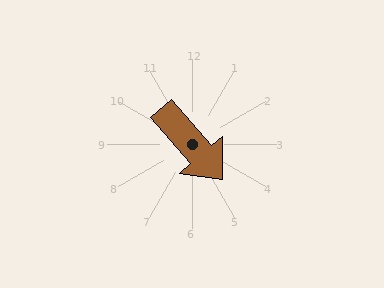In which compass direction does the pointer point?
Southeast.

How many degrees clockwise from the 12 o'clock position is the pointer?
Approximately 139 degrees.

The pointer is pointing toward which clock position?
Roughly 5 o'clock.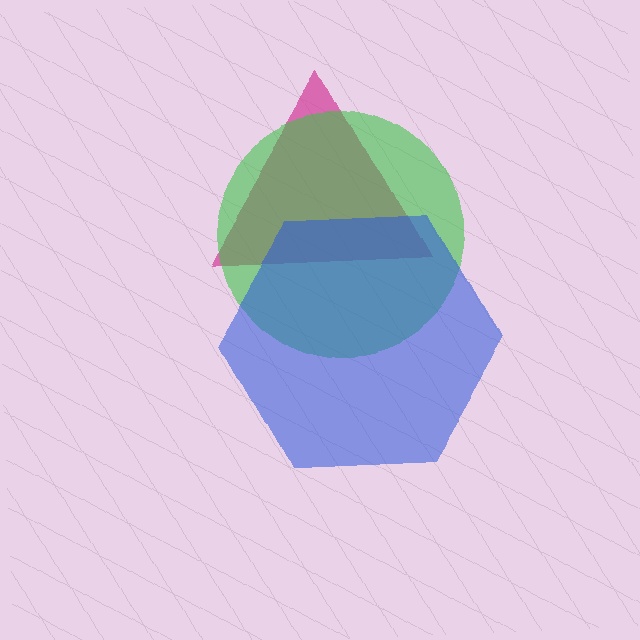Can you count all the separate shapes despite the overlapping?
Yes, there are 3 separate shapes.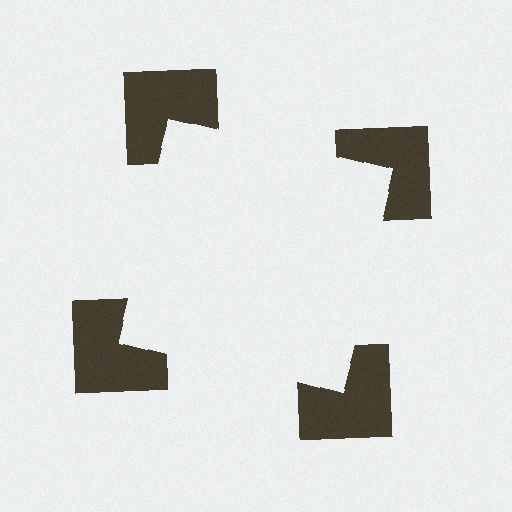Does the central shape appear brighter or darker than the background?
It typically appears slightly brighter than the background, even though no actual brightness change is drawn.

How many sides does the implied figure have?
4 sides.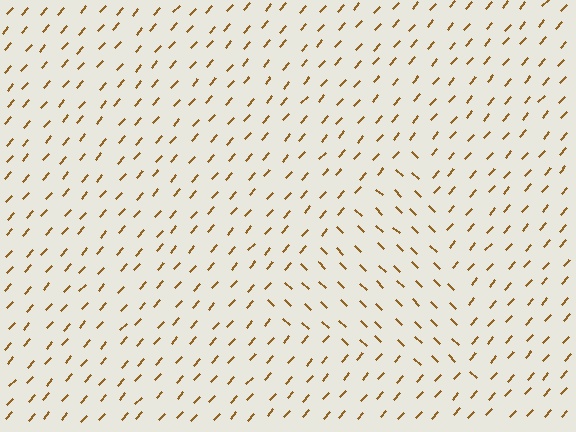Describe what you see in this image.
The image is filled with small brown line segments. A triangle region in the image has lines oriented differently from the surrounding lines, creating a visible texture boundary.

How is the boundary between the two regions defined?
The boundary is defined purely by a change in line orientation (approximately 88 degrees difference). All lines are the same color and thickness.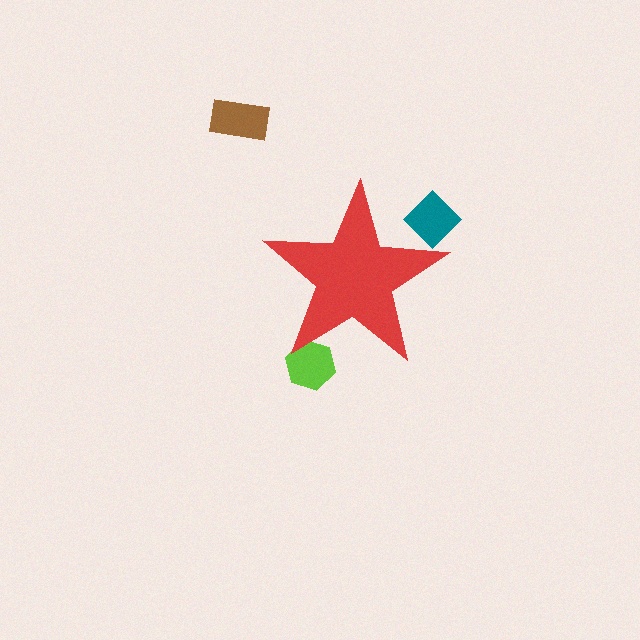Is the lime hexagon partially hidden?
Yes, the lime hexagon is partially hidden behind the red star.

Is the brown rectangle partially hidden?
No, the brown rectangle is fully visible.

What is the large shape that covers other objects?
A red star.